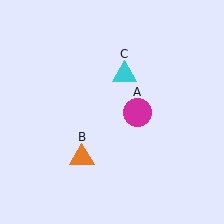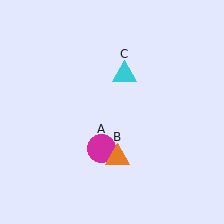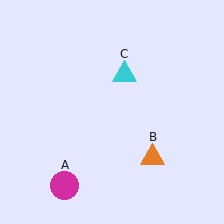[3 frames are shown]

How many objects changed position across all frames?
2 objects changed position: magenta circle (object A), orange triangle (object B).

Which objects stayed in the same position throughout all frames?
Cyan triangle (object C) remained stationary.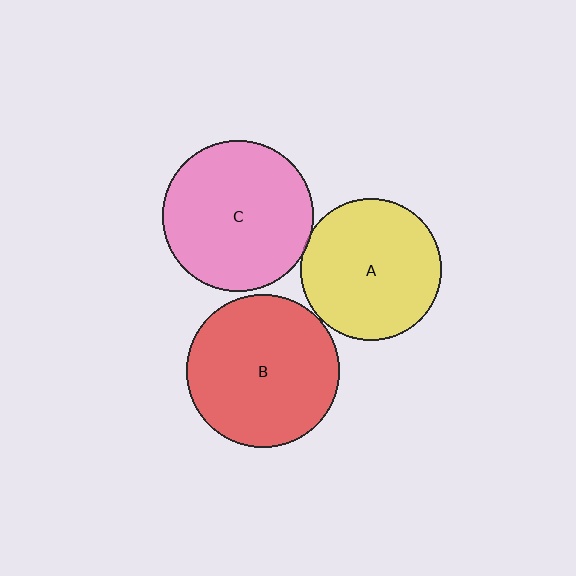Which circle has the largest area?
Circle B (red).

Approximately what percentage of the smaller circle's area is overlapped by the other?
Approximately 5%.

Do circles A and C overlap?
Yes.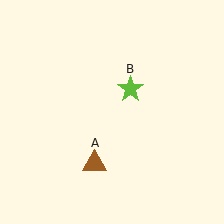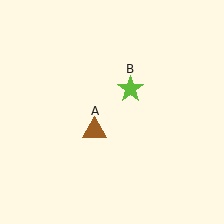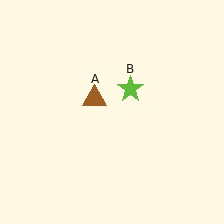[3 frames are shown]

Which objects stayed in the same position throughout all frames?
Lime star (object B) remained stationary.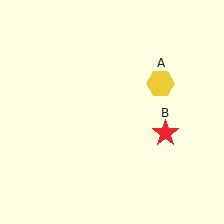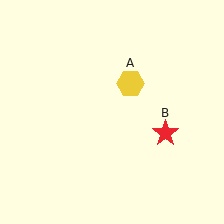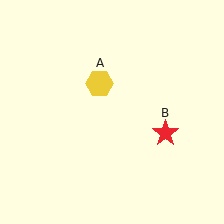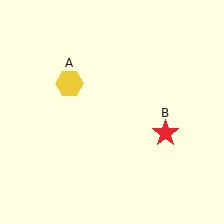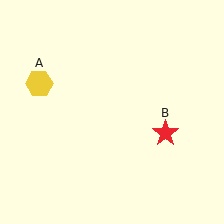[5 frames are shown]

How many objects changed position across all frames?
1 object changed position: yellow hexagon (object A).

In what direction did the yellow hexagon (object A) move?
The yellow hexagon (object A) moved left.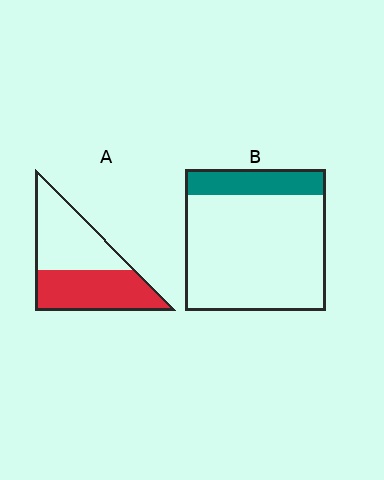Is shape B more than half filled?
No.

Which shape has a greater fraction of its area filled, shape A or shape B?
Shape A.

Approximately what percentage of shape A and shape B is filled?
A is approximately 50% and B is approximately 20%.